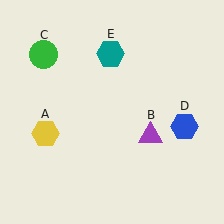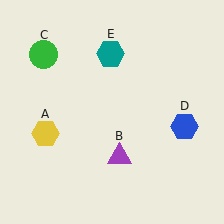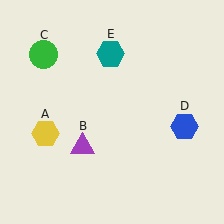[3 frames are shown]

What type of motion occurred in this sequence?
The purple triangle (object B) rotated clockwise around the center of the scene.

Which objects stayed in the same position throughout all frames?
Yellow hexagon (object A) and green circle (object C) and blue hexagon (object D) and teal hexagon (object E) remained stationary.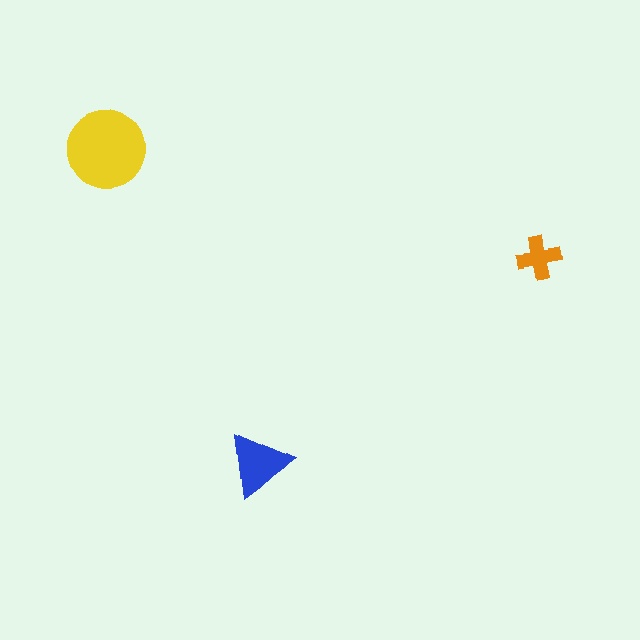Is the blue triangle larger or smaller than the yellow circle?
Smaller.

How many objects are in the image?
There are 3 objects in the image.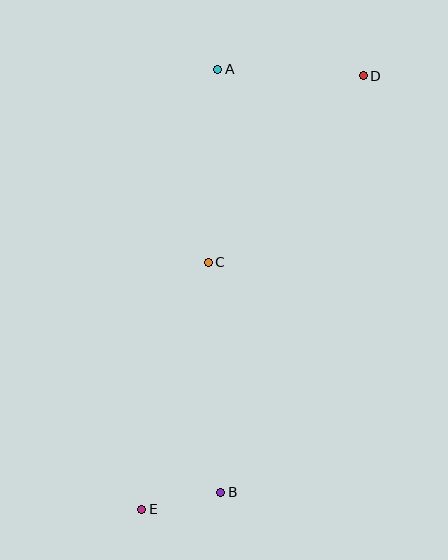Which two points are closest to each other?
Points B and E are closest to each other.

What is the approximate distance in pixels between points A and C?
The distance between A and C is approximately 193 pixels.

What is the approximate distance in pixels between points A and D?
The distance between A and D is approximately 146 pixels.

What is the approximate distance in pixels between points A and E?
The distance between A and E is approximately 447 pixels.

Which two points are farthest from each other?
Points D and E are farthest from each other.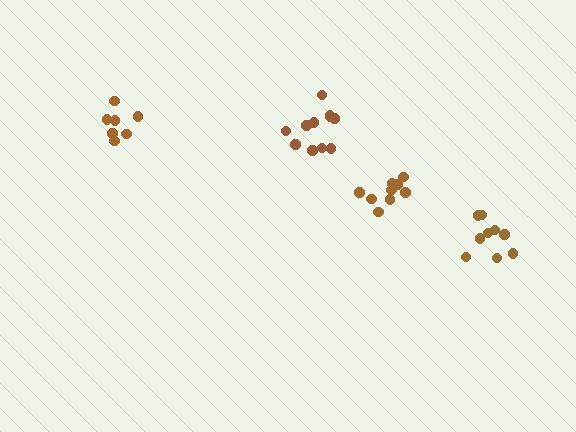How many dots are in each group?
Group 1: 11 dots, Group 2: 7 dots, Group 3: 9 dots, Group 4: 9 dots (36 total).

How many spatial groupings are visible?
There are 4 spatial groupings.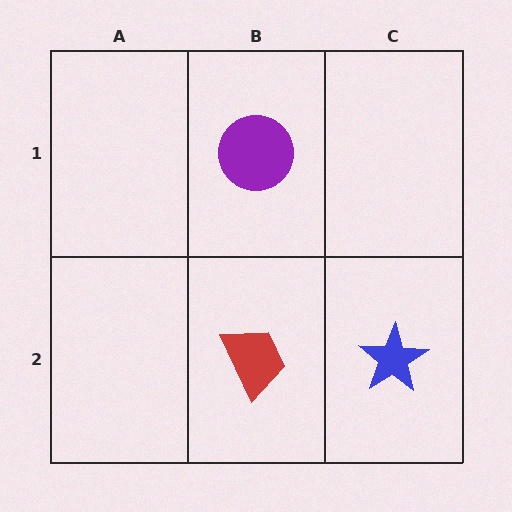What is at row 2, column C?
A blue star.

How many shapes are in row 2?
2 shapes.